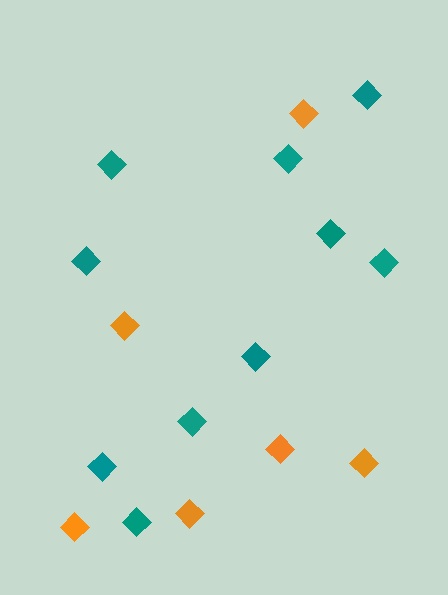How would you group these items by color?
There are 2 groups: one group of orange diamonds (6) and one group of teal diamonds (10).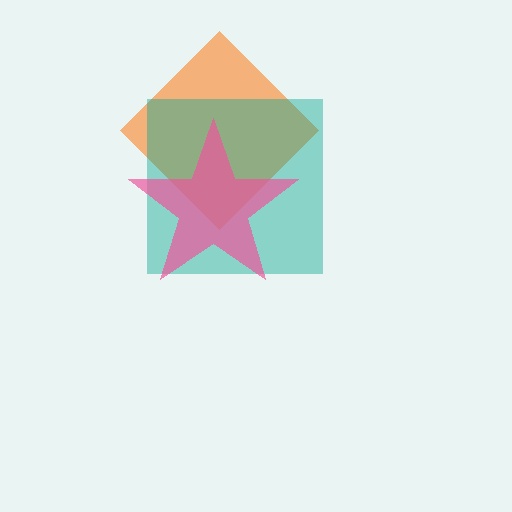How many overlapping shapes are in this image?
There are 3 overlapping shapes in the image.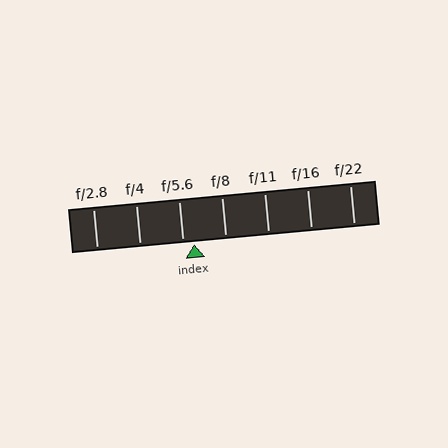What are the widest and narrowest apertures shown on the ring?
The widest aperture shown is f/2.8 and the narrowest is f/22.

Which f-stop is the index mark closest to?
The index mark is closest to f/5.6.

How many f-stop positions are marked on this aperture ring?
There are 7 f-stop positions marked.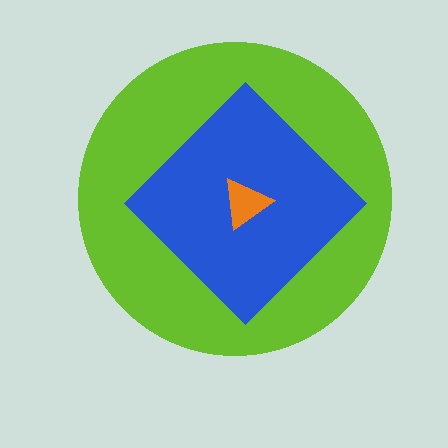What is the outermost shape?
The lime circle.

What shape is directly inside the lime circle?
The blue diamond.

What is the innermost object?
The orange triangle.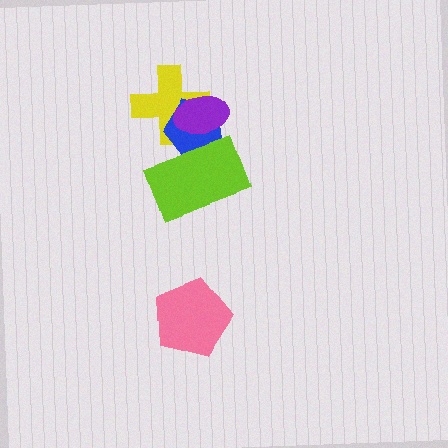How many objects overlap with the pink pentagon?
0 objects overlap with the pink pentagon.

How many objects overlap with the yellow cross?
2 objects overlap with the yellow cross.